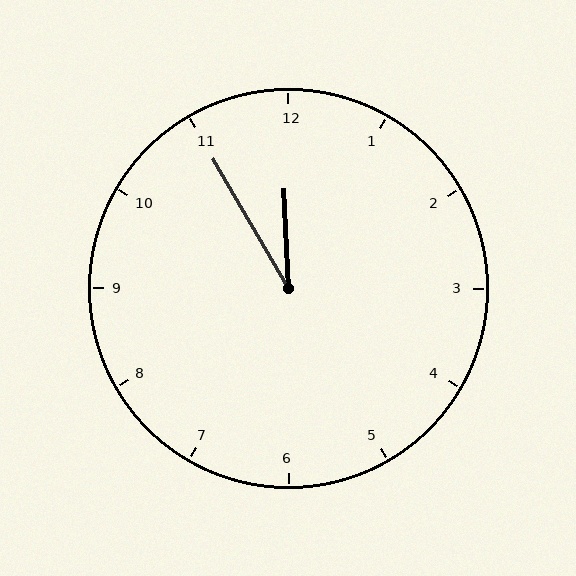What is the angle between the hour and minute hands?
Approximately 28 degrees.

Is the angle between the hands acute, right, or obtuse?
It is acute.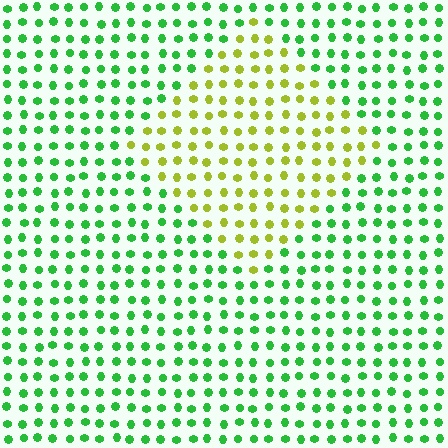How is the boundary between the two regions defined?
The boundary is defined purely by a slight shift in hue (about 54 degrees). Spacing, size, and orientation are identical on both sides.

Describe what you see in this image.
The image is filled with small green elements in a uniform arrangement. A diamond-shaped region is visible where the elements are tinted to a slightly different hue, forming a subtle color boundary.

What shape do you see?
I see a diamond.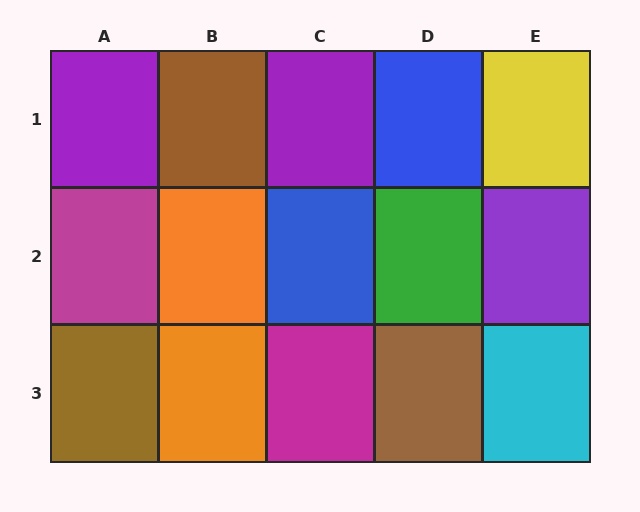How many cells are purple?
3 cells are purple.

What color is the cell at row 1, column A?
Purple.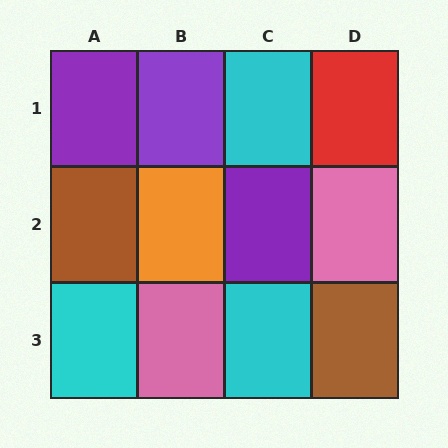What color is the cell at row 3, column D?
Brown.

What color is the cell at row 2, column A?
Brown.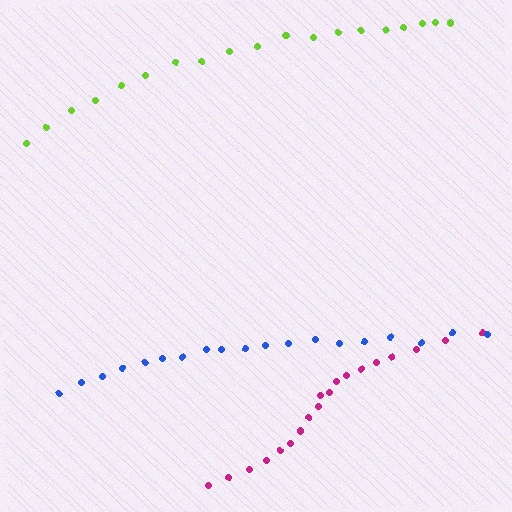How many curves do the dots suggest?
There are 3 distinct paths.